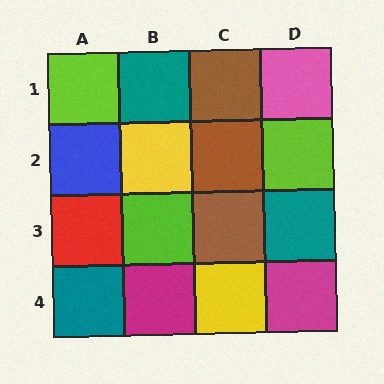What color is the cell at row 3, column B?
Lime.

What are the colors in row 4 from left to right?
Teal, magenta, yellow, magenta.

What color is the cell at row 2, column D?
Lime.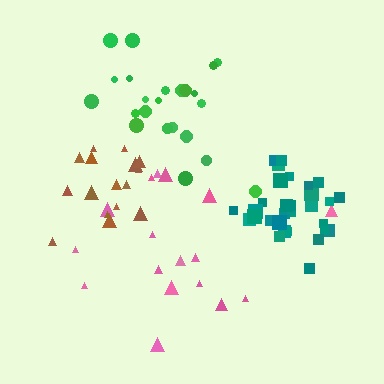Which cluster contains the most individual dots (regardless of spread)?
Teal (31).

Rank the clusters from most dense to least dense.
teal, green, brown, pink.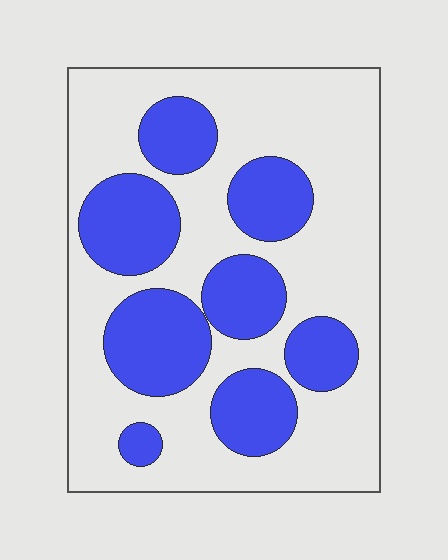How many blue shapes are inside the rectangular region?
8.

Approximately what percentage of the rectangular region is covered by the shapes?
Approximately 35%.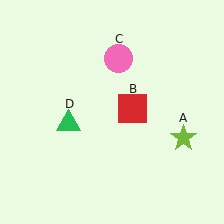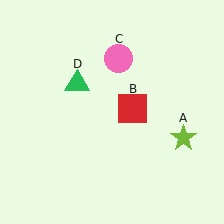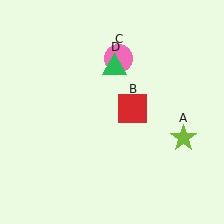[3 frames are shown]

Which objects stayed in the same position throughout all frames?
Lime star (object A) and red square (object B) and pink circle (object C) remained stationary.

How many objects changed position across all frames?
1 object changed position: green triangle (object D).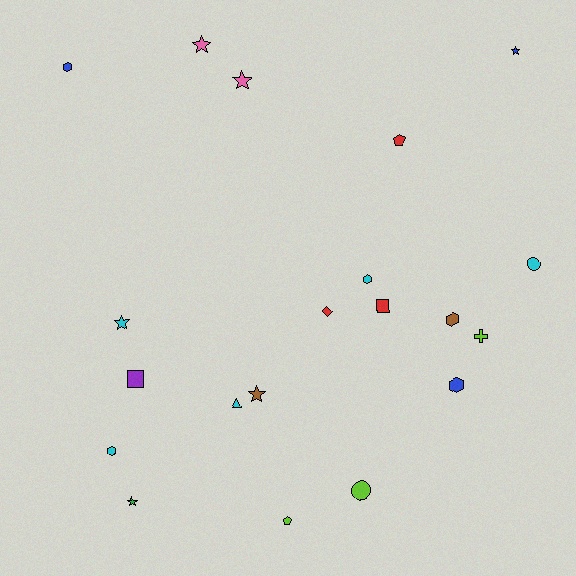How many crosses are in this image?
There is 1 cross.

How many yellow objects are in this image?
There are no yellow objects.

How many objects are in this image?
There are 20 objects.